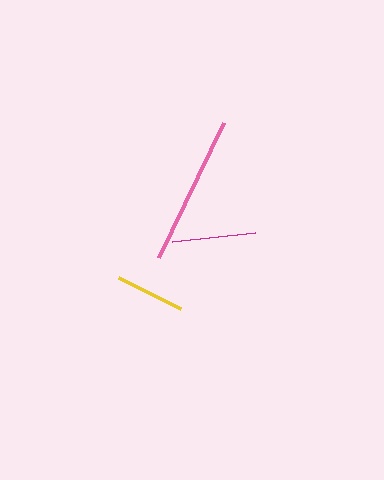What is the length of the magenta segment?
The magenta segment is approximately 83 pixels long.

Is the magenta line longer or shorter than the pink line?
The pink line is longer than the magenta line.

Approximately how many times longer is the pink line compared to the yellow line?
The pink line is approximately 2.2 times the length of the yellow line.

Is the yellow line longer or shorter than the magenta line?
The magenta line is longer than the yellow line.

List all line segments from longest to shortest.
From longest to shortest: pink, magenta, yellow.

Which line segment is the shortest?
The yellow line is the shortest at approximately 70 pixels.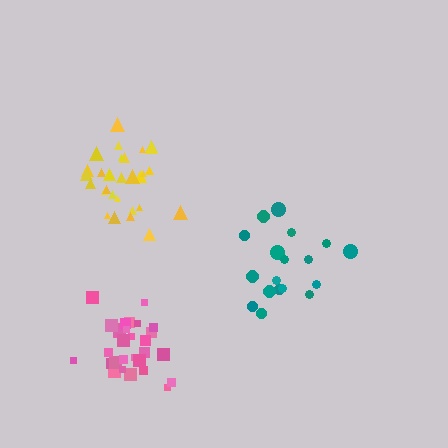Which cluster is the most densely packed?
Pink.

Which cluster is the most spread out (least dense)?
Teal.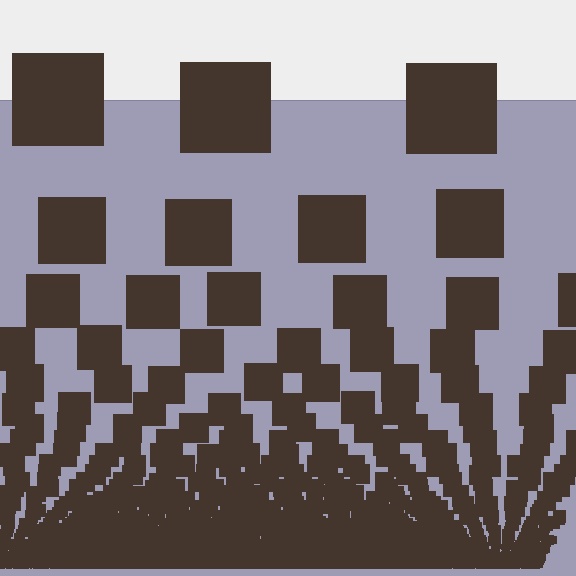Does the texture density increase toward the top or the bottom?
Density increases toward the bottom.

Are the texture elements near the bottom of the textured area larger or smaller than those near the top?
Smaller. The gradient is inverted — elements near the bottom are smaller and denser.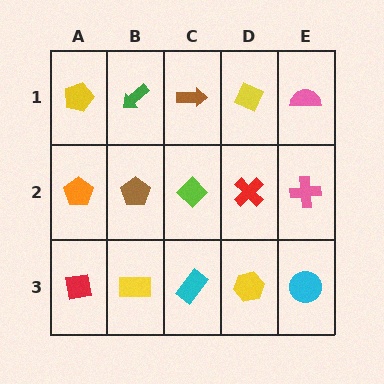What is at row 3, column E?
A cyan circle.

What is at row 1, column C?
A brown arrow.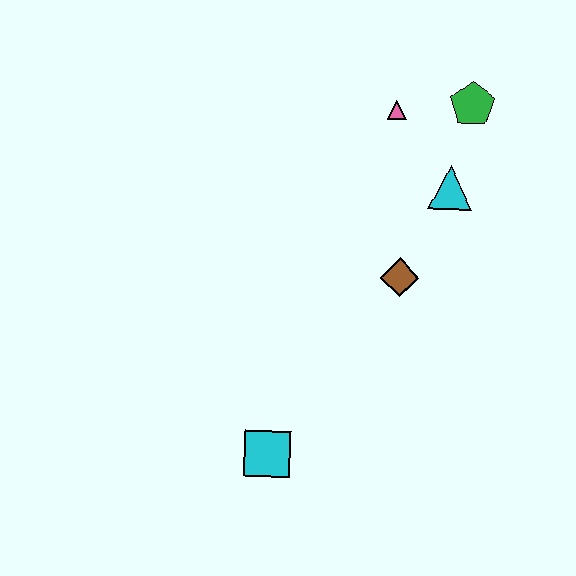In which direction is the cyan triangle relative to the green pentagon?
The cyan triangle is below the green pentagon.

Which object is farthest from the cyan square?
The green pentagon is farthest from the cyan square.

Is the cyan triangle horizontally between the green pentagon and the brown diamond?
Yes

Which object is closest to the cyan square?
The brown diamond is closest to the cyan square.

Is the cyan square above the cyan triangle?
No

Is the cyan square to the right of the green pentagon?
No